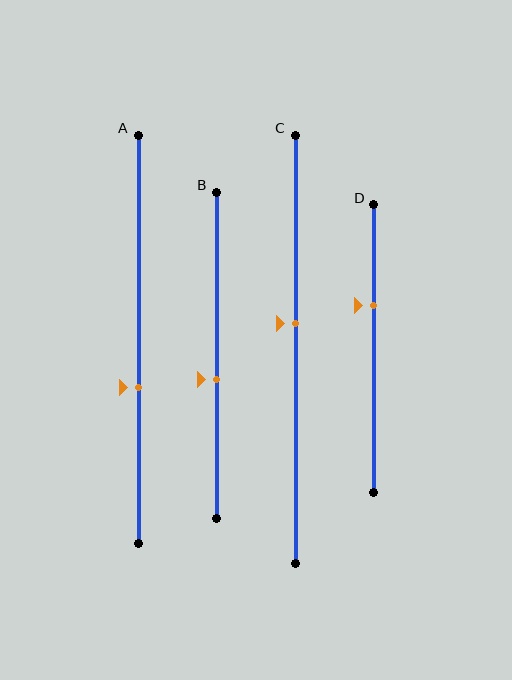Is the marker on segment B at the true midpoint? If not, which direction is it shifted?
No, the marker on segment B is shifted downward by about 7% of the segment length.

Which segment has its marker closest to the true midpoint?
Segment C has its marker closest to the true midpoint.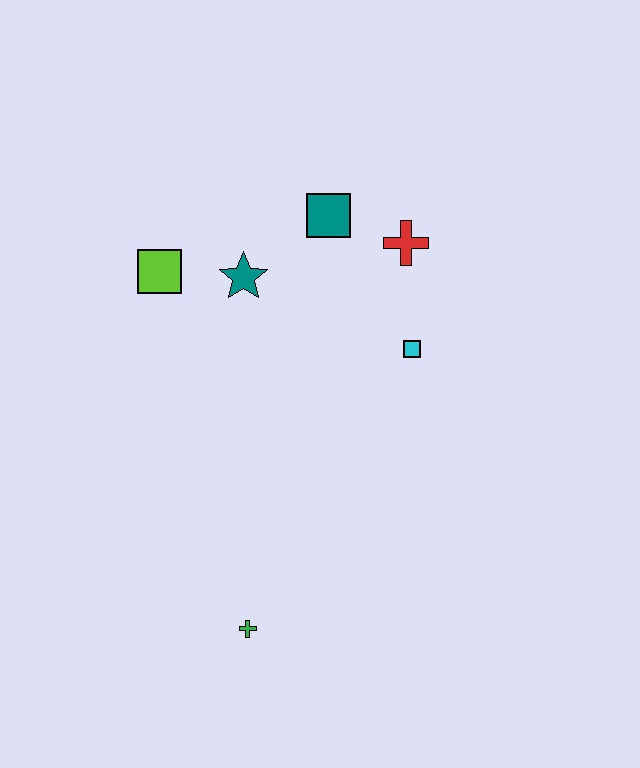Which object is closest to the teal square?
The red cross is closest to the teal square.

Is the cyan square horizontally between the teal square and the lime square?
No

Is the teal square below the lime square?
No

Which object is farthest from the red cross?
The green cross is farthest from the red cross.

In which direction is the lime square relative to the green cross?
The lime square is above the green cross.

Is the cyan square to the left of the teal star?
No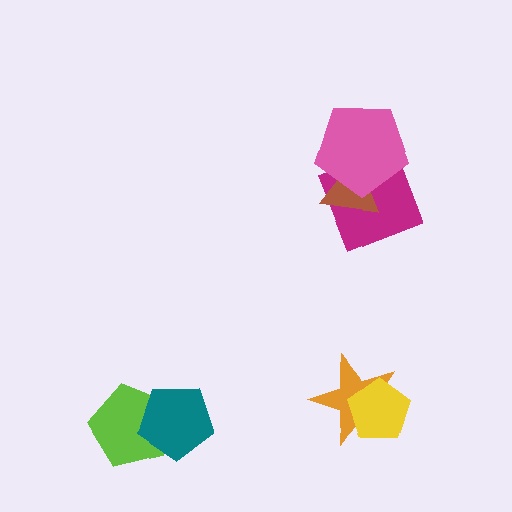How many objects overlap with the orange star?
1 object overlaps with the orange star.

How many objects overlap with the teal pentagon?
1 object overlaps with the teal pentagon.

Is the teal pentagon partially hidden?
No, no other shape covers it.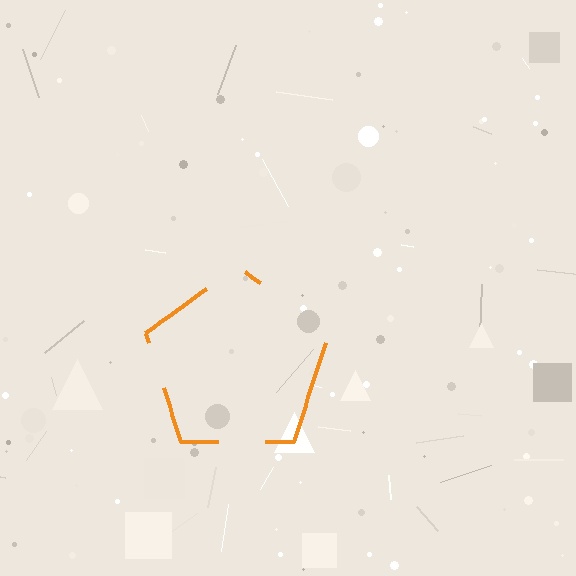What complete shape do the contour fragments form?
The contour fragments form a pentagon.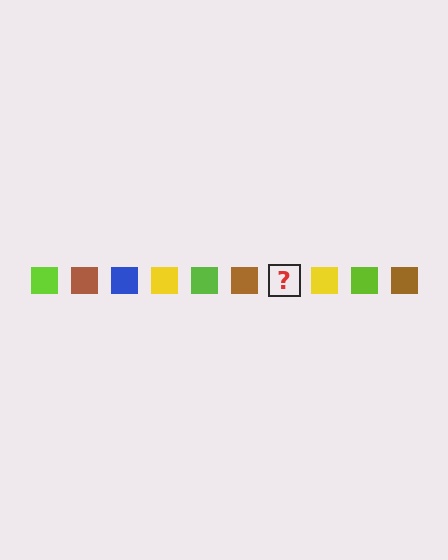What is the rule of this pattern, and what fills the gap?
The rule is that the pattern cycles through lime, brown, blue, yellow squares. The gap should be filled with a blue square.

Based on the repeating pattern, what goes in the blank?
The blank should be a blue square.